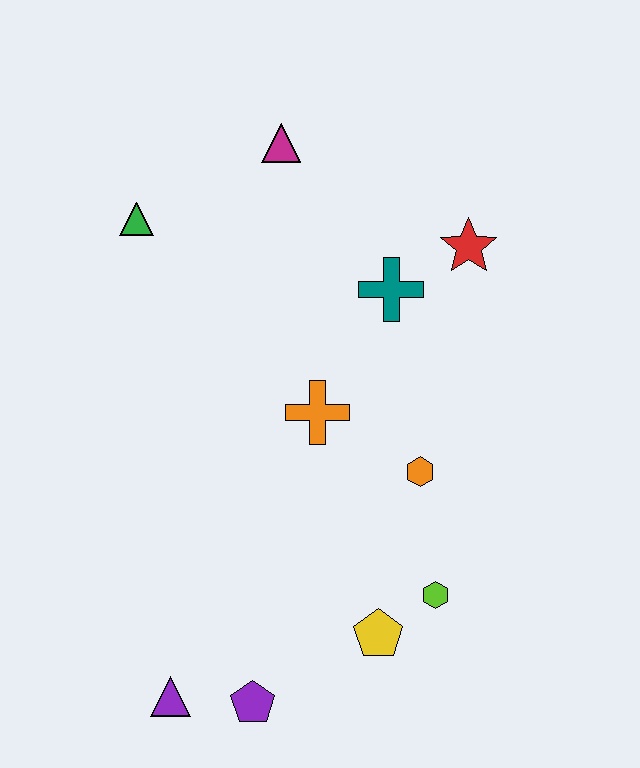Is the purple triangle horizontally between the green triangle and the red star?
Yes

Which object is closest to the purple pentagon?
The purple triangle is closest to the purple pentagon.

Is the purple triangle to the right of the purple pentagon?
No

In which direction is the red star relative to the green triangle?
The red star is to the right of the green triangle.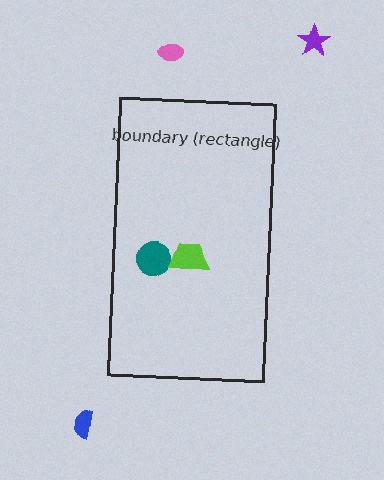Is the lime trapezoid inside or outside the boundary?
Inside.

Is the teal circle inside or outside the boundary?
Inside.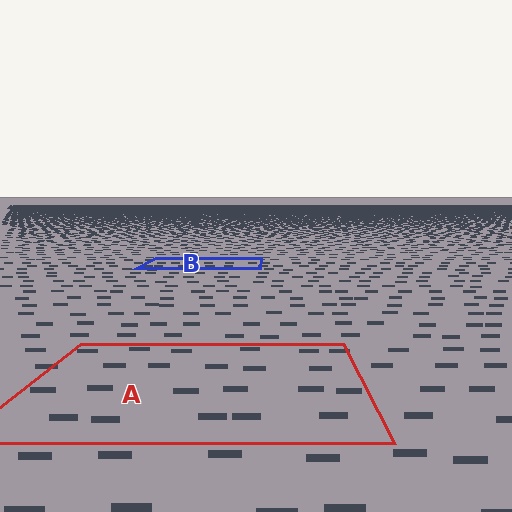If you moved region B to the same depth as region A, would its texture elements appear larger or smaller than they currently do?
They would appear larger. At a closer depth, the same texture elements are projected at a bigger on-screen size.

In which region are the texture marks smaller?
The texture marks are smaller in region B, because it is farther away.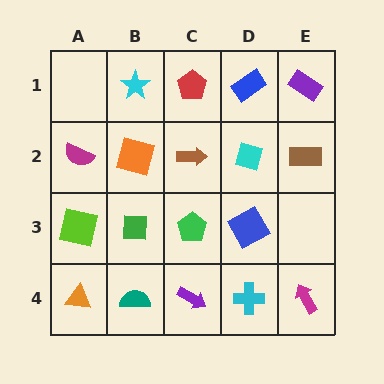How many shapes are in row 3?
4 shapes.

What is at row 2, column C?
A brown arrow.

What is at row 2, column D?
A cyan diamond.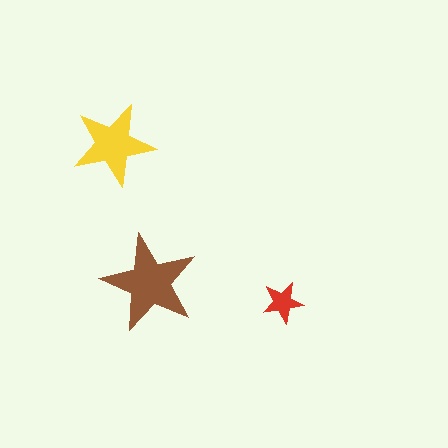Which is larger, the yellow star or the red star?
The yellow one.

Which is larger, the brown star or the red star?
The brown one.